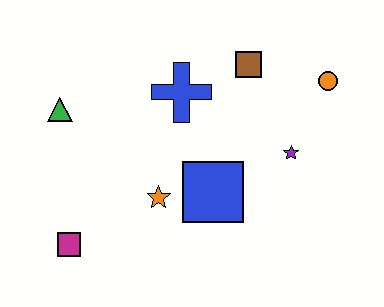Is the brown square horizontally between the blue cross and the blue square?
No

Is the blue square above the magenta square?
Yes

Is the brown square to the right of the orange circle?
No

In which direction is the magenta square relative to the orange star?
The magenta square is to the left of the orange star.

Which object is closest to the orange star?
The blue square is closest to the orange star.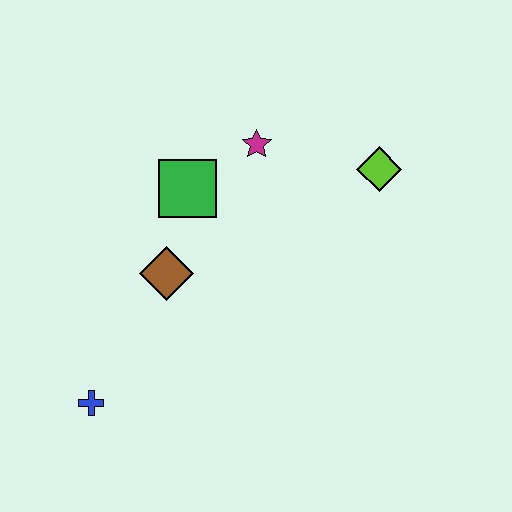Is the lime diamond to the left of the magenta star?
No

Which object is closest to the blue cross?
The brown diamond is closest to the blue cross.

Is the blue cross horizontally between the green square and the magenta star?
No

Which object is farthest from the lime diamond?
The blue cross is farthest from the lime diamond.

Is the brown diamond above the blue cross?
Yes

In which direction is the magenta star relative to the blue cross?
The magenta star is above the blue cross.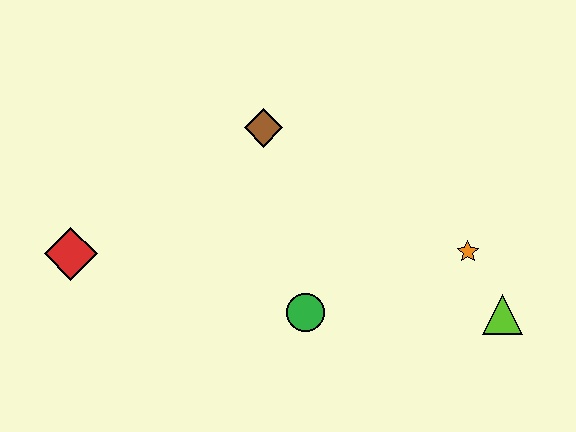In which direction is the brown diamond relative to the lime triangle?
The brown diamond is to the left of the lime triangle.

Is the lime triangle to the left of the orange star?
No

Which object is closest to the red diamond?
The brown diamond is closest to the red diamond.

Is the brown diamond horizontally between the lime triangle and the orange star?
No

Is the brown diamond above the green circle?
Yes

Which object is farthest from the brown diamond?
The lime triangle is farthest from the brown diamond.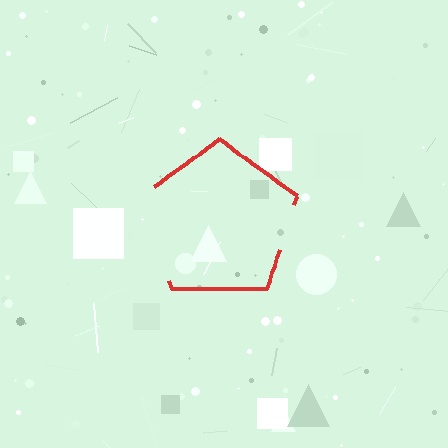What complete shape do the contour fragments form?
The contour fragments form a pentagon.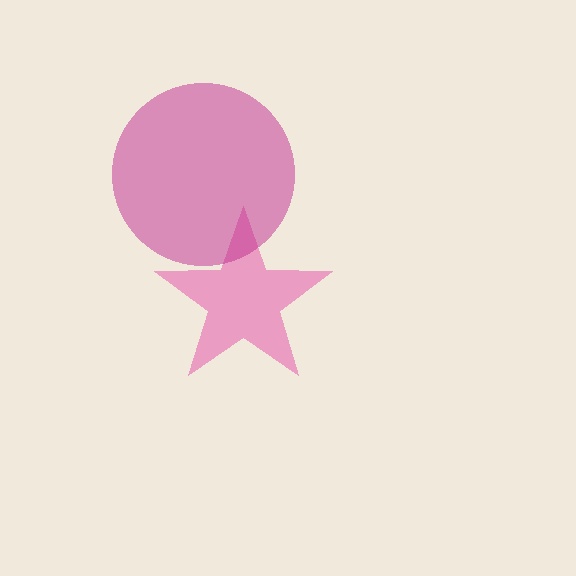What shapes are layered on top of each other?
The layered shapes are: a pink star, a magenta circle.